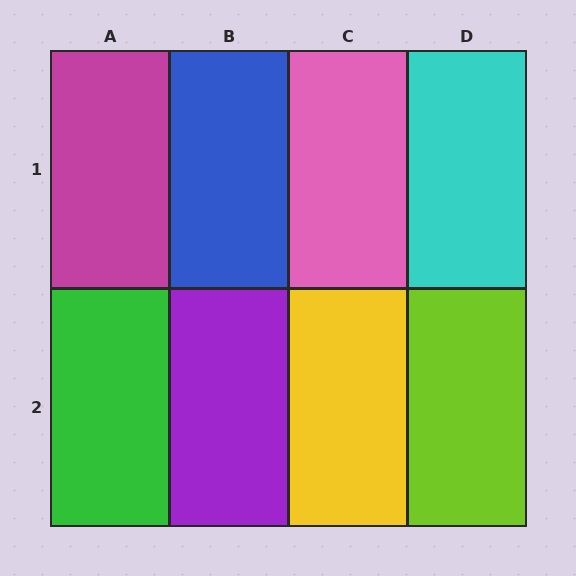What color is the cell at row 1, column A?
Magenta.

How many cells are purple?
1 cell is purple.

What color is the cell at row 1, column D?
Cyan.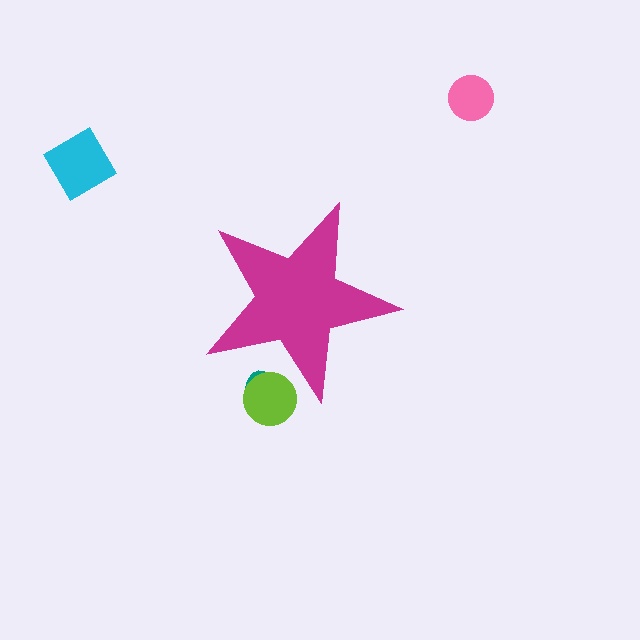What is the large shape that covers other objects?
A magenta star.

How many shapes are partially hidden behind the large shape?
2 shapes are partially hidden.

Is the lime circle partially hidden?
Yes, the lime circle is partially hidden behind the magenta star.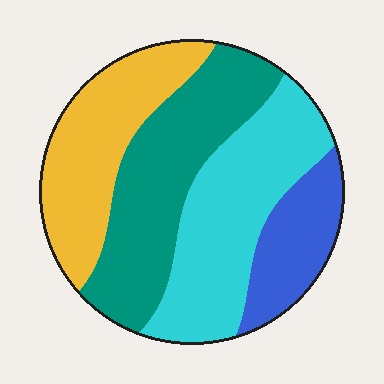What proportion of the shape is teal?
Teal covers 30% of the shape.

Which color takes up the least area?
Blue, at roughly 15%.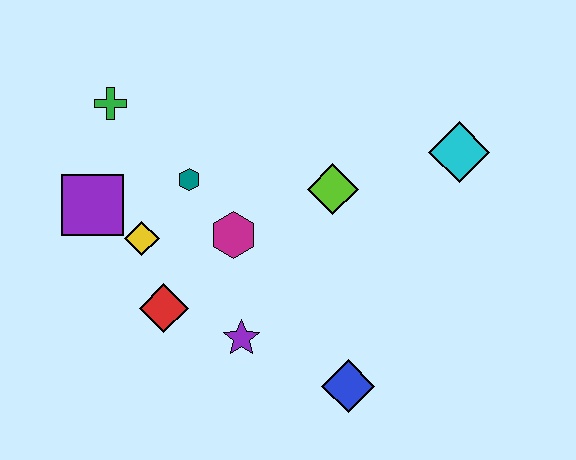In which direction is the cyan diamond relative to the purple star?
The cyan diamond is to the right of the purple star.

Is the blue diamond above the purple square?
No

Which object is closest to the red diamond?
The yellow diamond is closest to the red diamond.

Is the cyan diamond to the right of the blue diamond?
Yes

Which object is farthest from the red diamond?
The cyan diamond is farthest from the red diamond.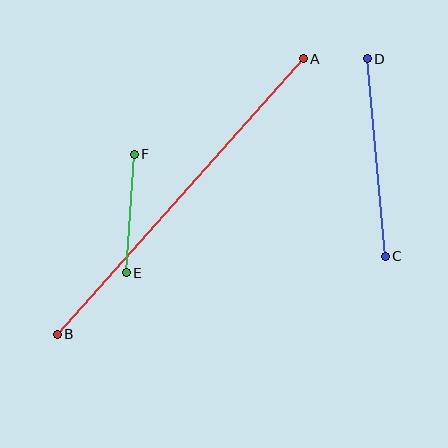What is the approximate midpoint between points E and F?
The midpoint is at approximately (130, 213) pixels.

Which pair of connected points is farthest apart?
Points A and B are farthest apart.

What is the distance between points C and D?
The distance is approximately 198 pixels.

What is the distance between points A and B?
The distance is approximately 369 pixels.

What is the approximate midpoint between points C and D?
The midpoint is at approximately (376, 158) pixels.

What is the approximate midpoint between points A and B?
The midpoint is at approximately (180, 196) pixels.